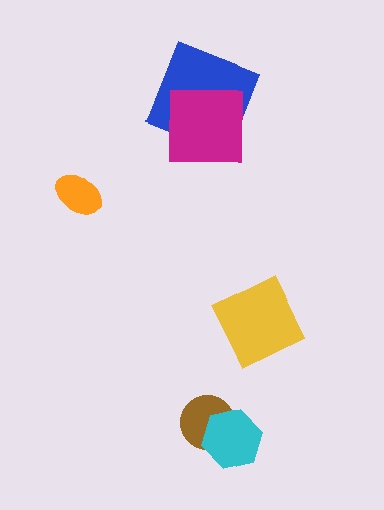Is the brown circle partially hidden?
Yes, it is partially covered by another shape.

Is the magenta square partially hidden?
No, no other shape covers it.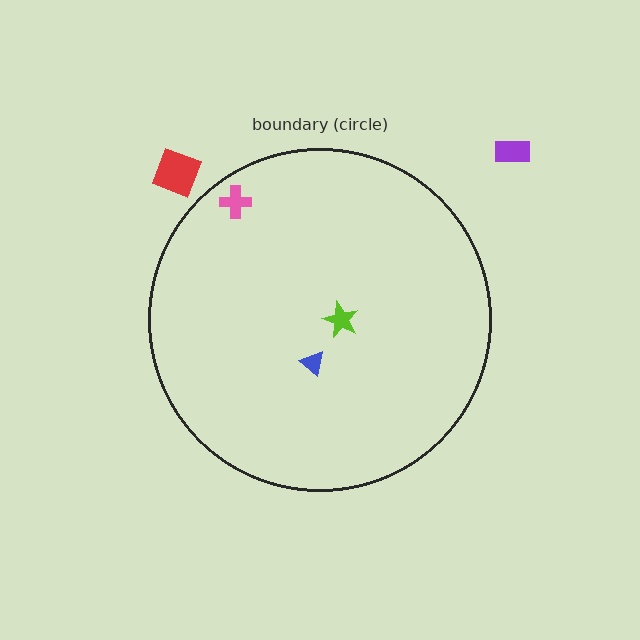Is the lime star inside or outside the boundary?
Inside.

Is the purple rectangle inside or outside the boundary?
Outside.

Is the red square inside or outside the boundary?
Outside.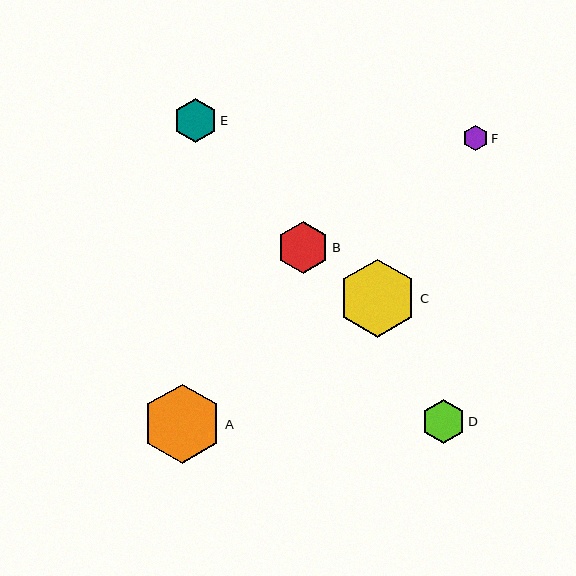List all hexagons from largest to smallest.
From largest to smallest: A, C, B, E, D, F.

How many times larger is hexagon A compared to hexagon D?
Hexagon A is approximately 1.8 times the size of hexagon D.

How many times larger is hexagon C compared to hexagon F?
Hexagon C is approximately 3.1 times the size of hexagon F.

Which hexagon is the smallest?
Hexagon F is the smallest with a size of approximately 25 pixels.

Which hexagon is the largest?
Hexagon A is the largest with a size of approximately 80 pixels.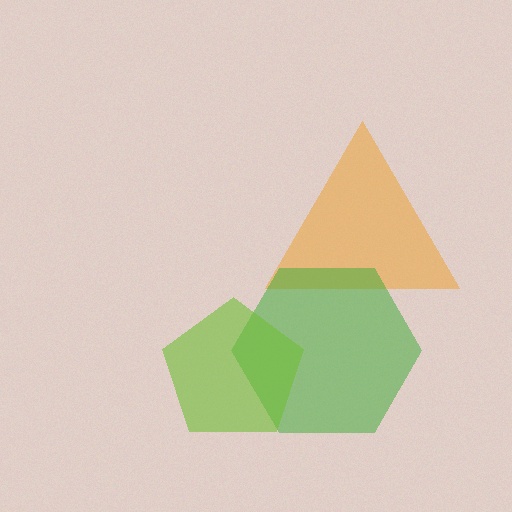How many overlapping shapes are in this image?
There are 3 overlapping shapes in the image.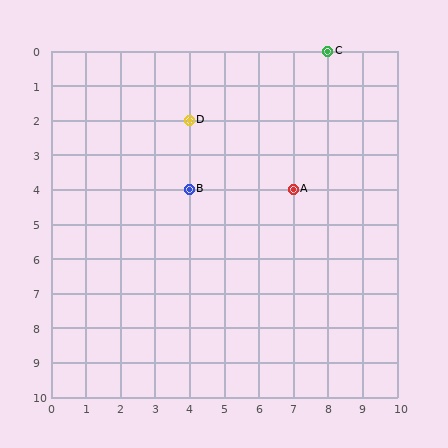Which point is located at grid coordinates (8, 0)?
Point C is at (8, 0).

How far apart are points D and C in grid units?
Points D and C are 4 columns and 2 rows apart (about 4.5 grid units diagonally).